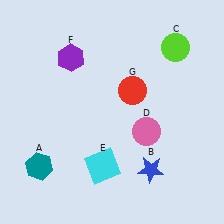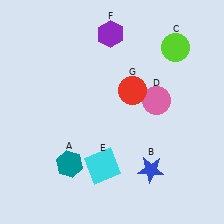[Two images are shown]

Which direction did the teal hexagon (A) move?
The teal hexagon (A) moved right.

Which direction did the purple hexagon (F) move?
The purple hexagon (F) moved right.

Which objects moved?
The objects that moved are: the teal hexagon (A), the pink circle (D), the purple hexagon (F).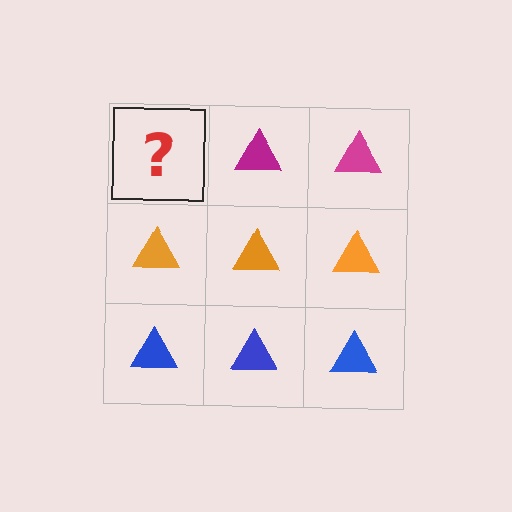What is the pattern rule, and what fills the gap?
The rule is that each row has a consistent color. The gap should be filled with a magenta triangle.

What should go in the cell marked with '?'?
The missing cell should contain a magenta triangle.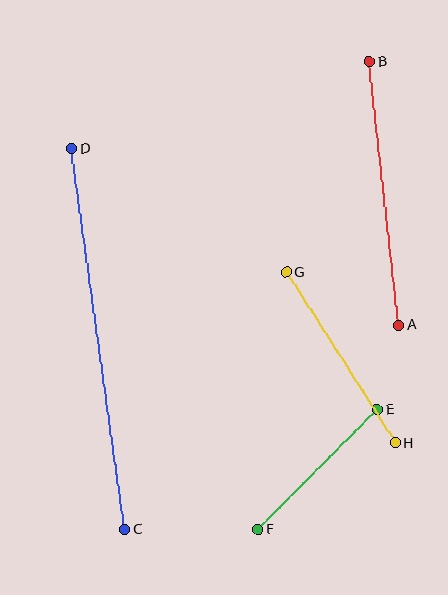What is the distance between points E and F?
The distance is approximately 169 pixels.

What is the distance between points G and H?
The distance is approximately 203 pixels.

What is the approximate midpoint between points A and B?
The midpoint is at approximately (384, 193) pixels.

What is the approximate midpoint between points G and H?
The midpoint is at approximately (341, 358) pixels.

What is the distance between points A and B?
The distance is approximately 265 pixels.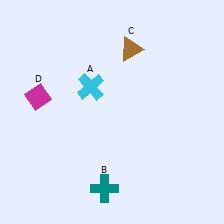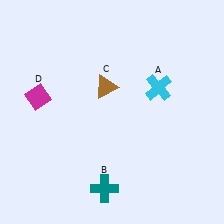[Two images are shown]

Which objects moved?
The objects that moved are: the cyan cross (A), the brown triangle (C).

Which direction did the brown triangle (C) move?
The brown triangle (C) moved down.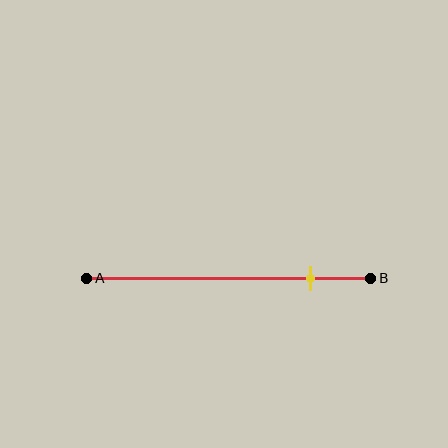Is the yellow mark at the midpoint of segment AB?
No, the mark is at about 80% from A, not at the 50% midpoint.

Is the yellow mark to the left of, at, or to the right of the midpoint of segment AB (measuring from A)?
The yellow mark is to the right of the midpoint of segment AB.